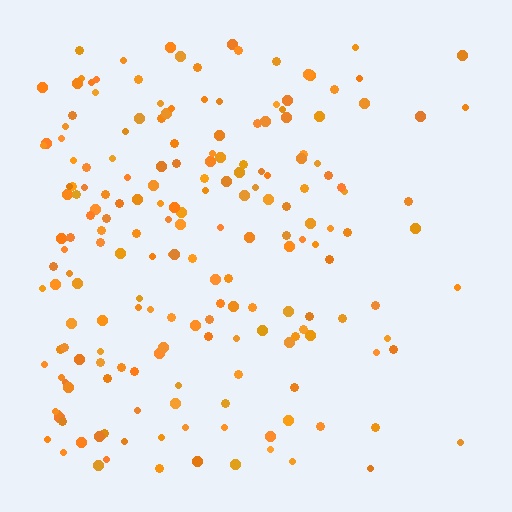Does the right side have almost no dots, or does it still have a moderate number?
Still a moderate number, just noticeably fewer than the left.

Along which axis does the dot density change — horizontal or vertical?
Horizontal.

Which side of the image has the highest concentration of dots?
The left.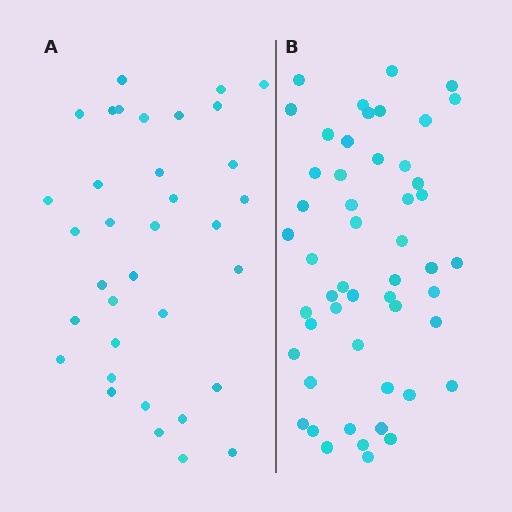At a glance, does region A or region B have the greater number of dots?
Region B (the right region) has more dots.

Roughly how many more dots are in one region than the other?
Region B has approximately 15 more dots than region A.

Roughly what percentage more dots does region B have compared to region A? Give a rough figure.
About 45% more.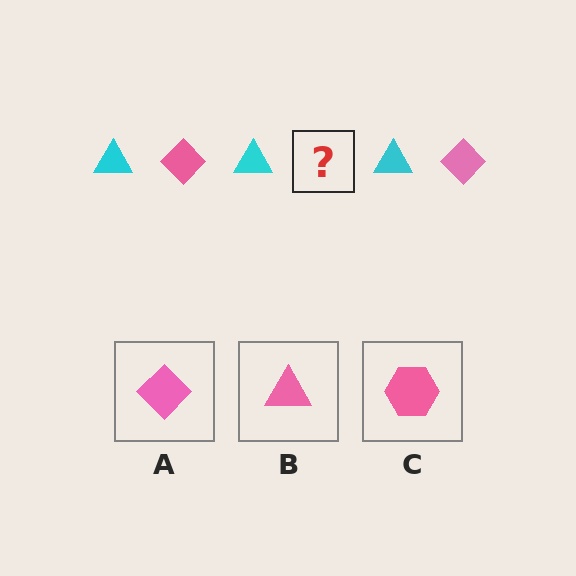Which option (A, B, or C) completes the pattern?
A.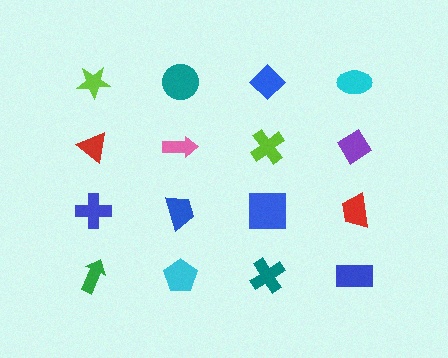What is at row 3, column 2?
A blue trapezoid.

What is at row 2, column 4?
A purple diamond.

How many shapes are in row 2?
4 shapes.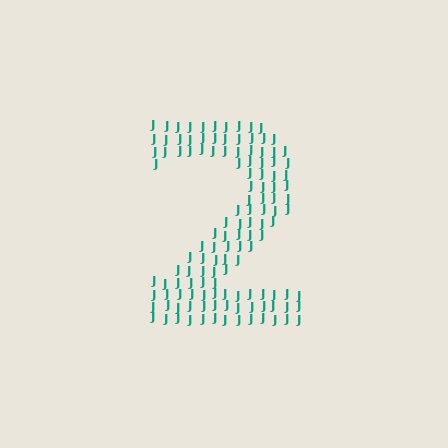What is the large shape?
The large shape is the digit 2.